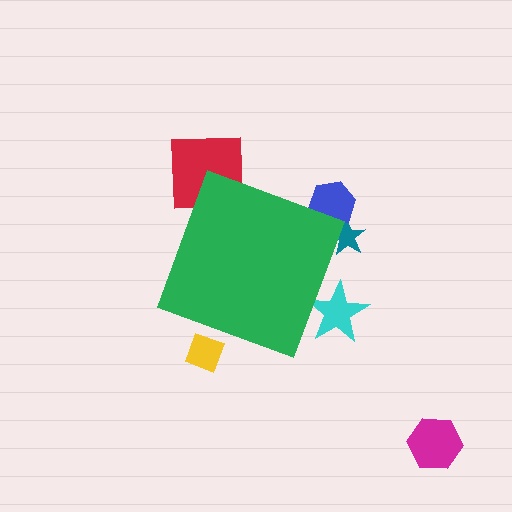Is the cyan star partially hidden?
Yes, the cyan star is partially hidden behind the green diamond.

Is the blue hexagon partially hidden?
Yes, the blue hexagon is partially hidden behind the green diamond.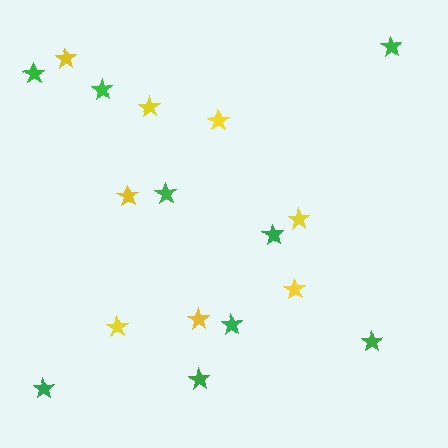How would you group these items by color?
There are 2 groups: one group of green stars (9) and one group of yellow stars (8).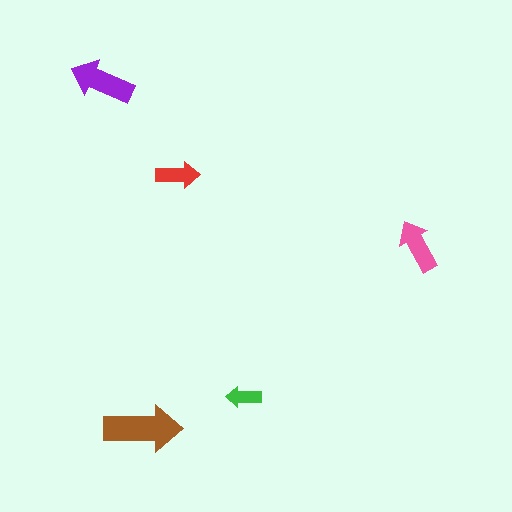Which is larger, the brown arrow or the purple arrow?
The brown one.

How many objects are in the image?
There are 5 objects in the image.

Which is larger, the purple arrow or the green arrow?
The purple one.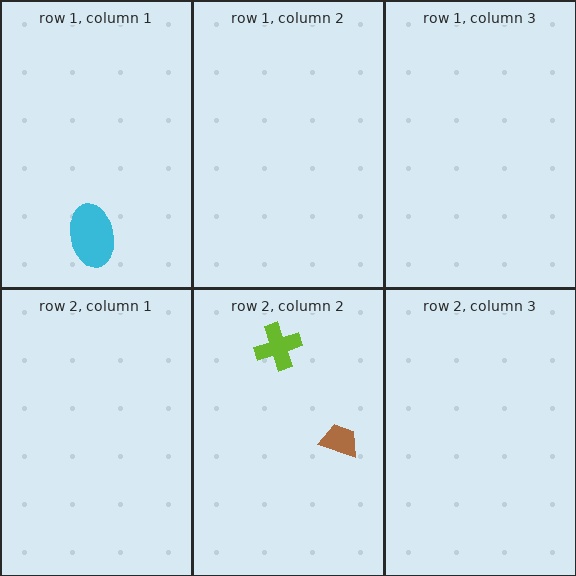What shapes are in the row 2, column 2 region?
The lime cross, the brown trapezoid.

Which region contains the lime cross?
The row 2, column 2 region.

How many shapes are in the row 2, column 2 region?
2.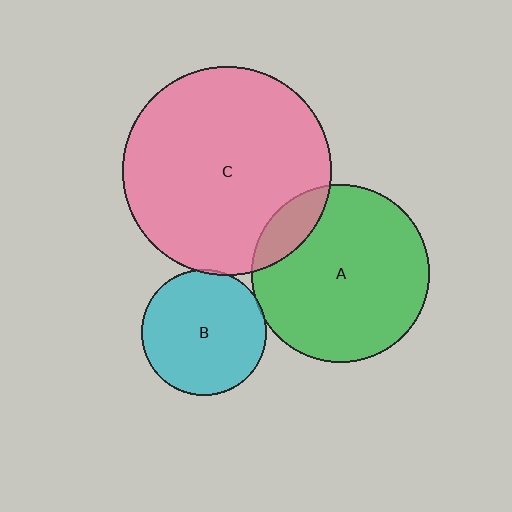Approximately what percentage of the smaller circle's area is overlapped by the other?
Approximately 5%.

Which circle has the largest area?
Circle C (pink).